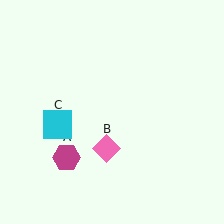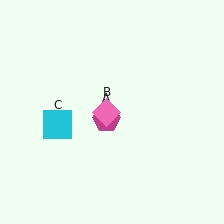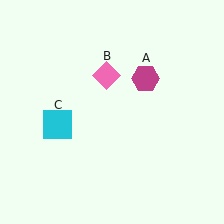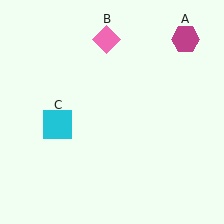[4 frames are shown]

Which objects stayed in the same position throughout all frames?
Cyan square (object C) remained stationary.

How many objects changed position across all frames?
2 objects changed position: magenta hexagon (object A), pink diamond (object B).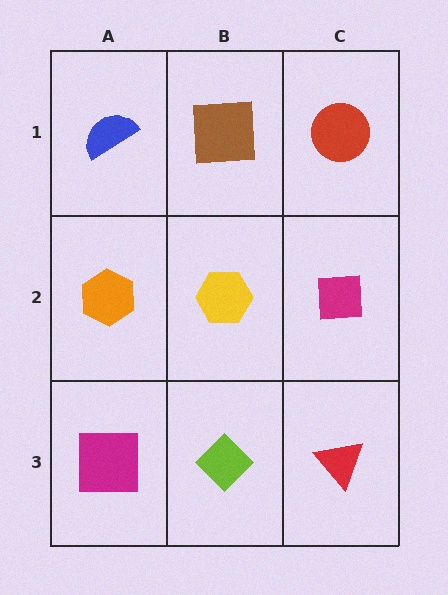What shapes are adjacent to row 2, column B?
A brown square (row 1, column B), a lime diamond (row 3, column B), an orange hexagon (row 2, column A), a magenta square (row 2, column C).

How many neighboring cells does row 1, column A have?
2.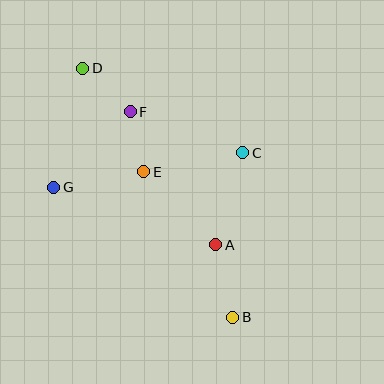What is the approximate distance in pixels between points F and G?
The distance between F and G is approximately 108 pixels.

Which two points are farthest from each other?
Points B and D are farthest from each other.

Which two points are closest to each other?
Points E and F are closest to each other.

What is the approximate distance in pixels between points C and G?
The distance between C and G is approximately 192 pixels.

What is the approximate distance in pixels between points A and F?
The distance between A and F is approximately 158 pixels.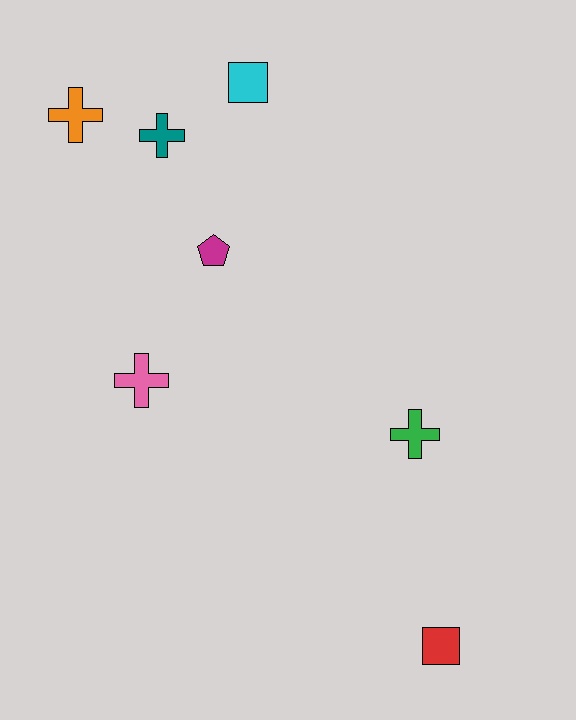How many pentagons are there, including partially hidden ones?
There is 1 pentagon.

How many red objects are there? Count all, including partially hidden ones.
There is 1 red object.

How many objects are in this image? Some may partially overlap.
There are 7 objects.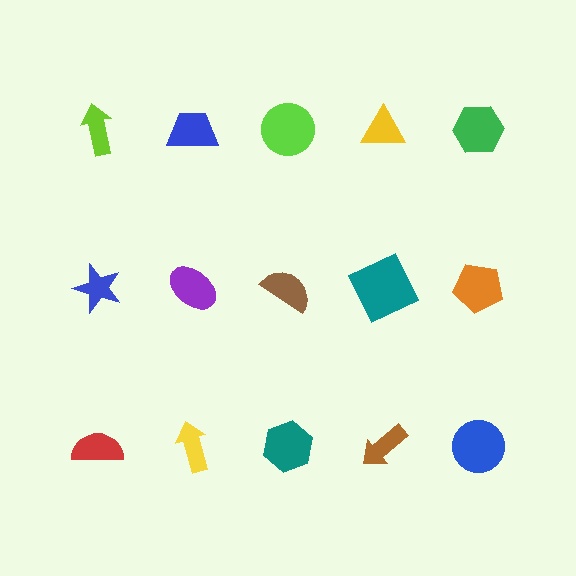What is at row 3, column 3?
A teal hexagon.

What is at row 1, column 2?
A blue trapezoid.